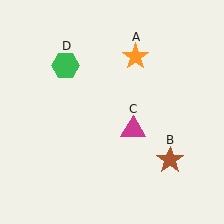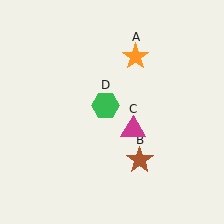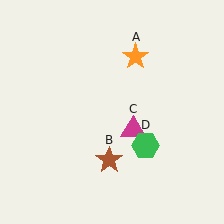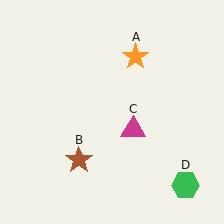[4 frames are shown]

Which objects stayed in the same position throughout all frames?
Orange star (object A) and magenta triangle (object C) remained stationary.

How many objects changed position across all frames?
2 objects changed position: brown star (object B), green hexagon (object D).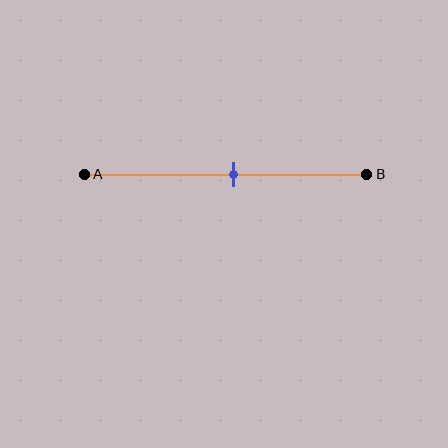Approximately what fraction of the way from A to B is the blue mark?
The blue mark is approximately 55% of the way from A to B.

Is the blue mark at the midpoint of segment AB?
Yes, the mark is approximately at the midpoint.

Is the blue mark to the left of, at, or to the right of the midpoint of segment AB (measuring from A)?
The blue mark is approximately at the midpoint of segment AB.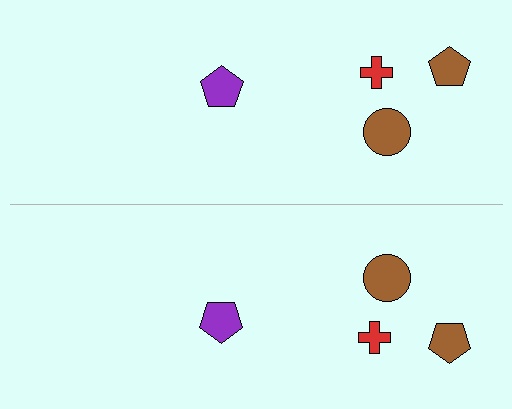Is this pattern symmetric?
Yes, this pattern has bilateral (reflection) symmetry.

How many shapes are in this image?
There are 8 shapes in this image.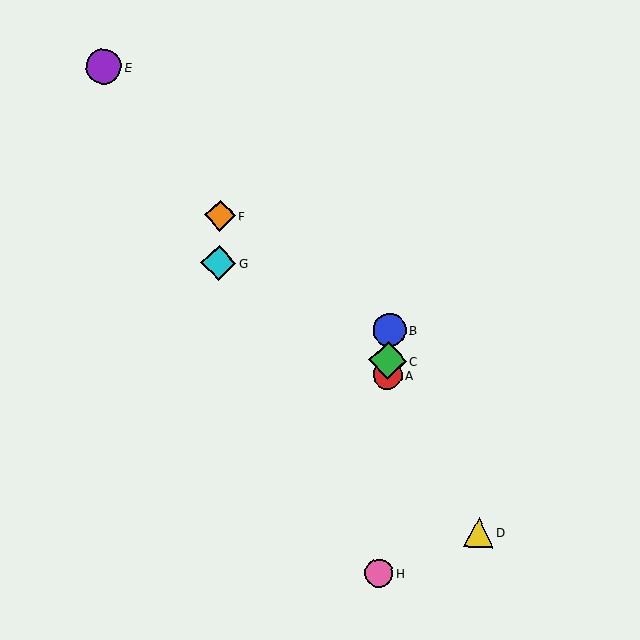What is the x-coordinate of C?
Object C is at x≈388.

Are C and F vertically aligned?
No, C is at x≈388 and F is at x≈220.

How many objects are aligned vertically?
4 objects (A, B, C, H) are aligned vertically.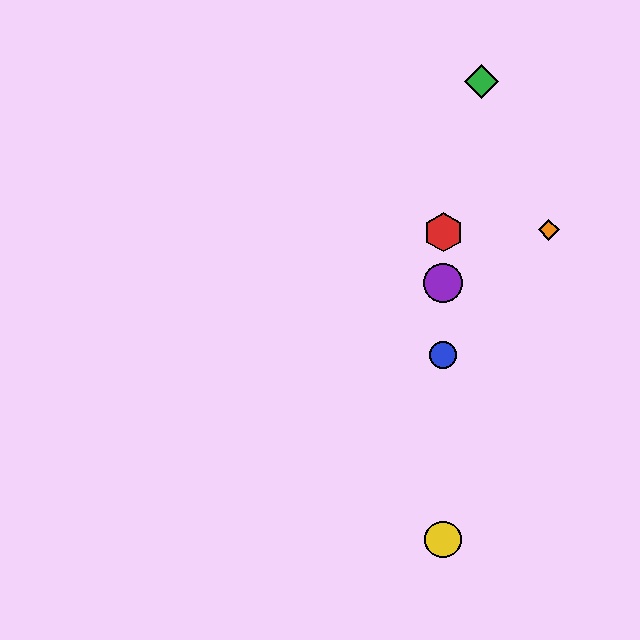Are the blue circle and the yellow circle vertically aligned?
Yes, both are at x≈443.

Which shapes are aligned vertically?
The red hexagon, the blue circle, the yellow circle, the purple circle are aligned vertically.